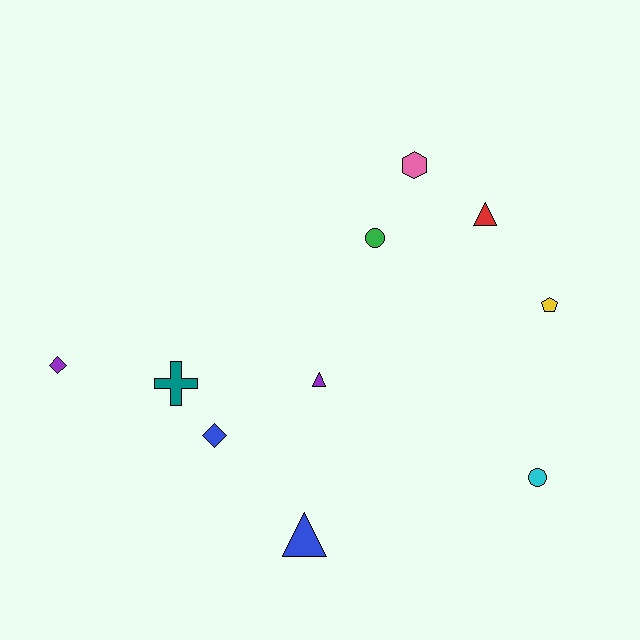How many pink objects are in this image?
There is 1 pink object.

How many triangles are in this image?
There are 3 triangles.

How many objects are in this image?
There are 10 objects.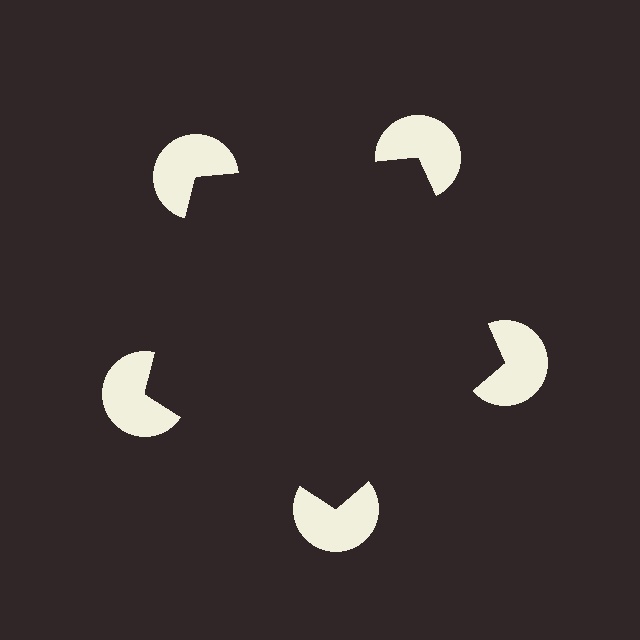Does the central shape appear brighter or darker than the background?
It typically appears slightly darker than the background, even though no actual brightness change is drawn.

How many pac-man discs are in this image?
There are 5 — one at each vertex of the illusory pentagon.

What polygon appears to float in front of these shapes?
An illusory pentagon — its edges are inferred from the aligned wedge cuts in the pac-man discs, not physically drawn.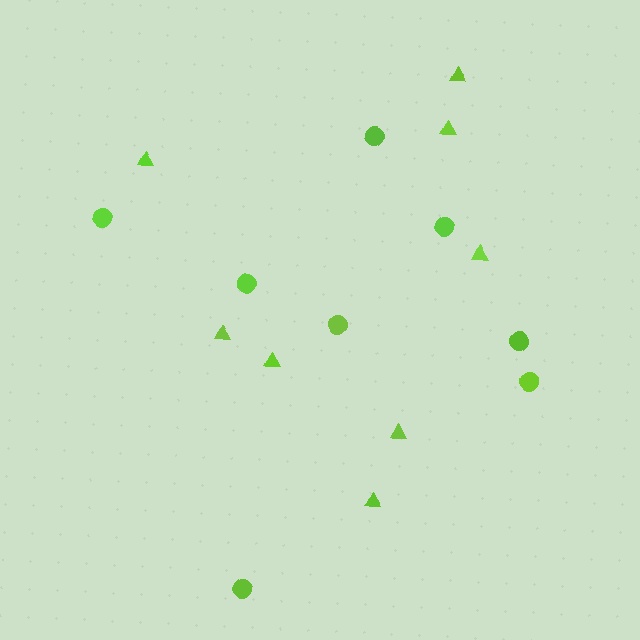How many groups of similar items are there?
There are 2 groups: one group of triangles (8) and one group of circles (8).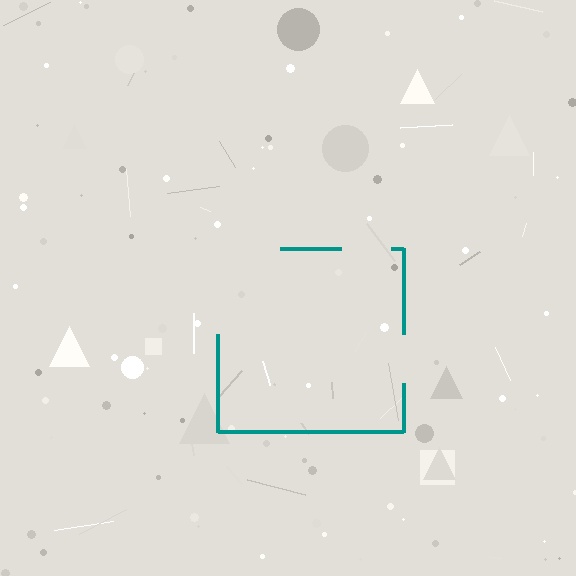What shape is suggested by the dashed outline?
The dashed outline suggests a square.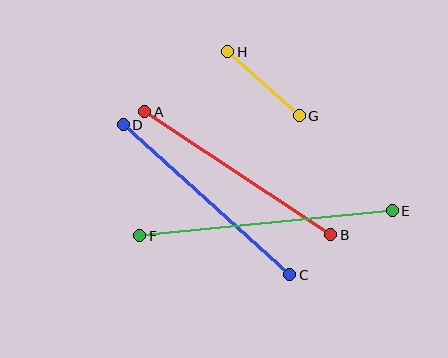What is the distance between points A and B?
The distance is approximately 223 pixels.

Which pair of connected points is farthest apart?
Points E and F are farthest apart.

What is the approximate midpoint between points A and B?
The midpoint is at approximately (238, 173) pixels.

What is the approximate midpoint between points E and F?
The midpoint is at approximately (266, 223) pixels.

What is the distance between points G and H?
The distance is approximately 96 pixels.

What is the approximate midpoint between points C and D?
The midpoint is at approximately (207, 200) pixels.